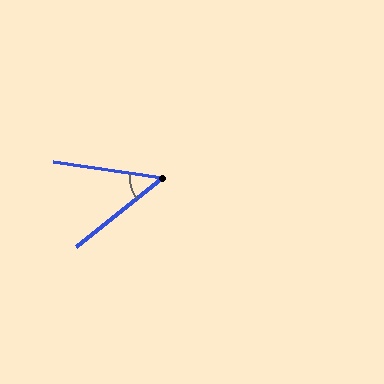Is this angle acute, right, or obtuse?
It is acute.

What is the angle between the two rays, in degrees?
Approximately 47 degrees.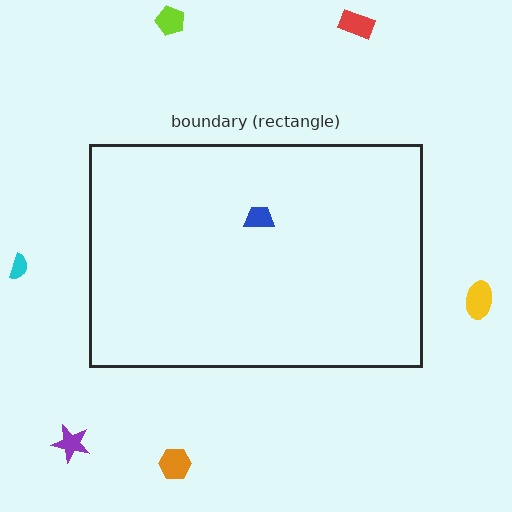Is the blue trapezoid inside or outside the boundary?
Inside.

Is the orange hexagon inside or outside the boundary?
Outside.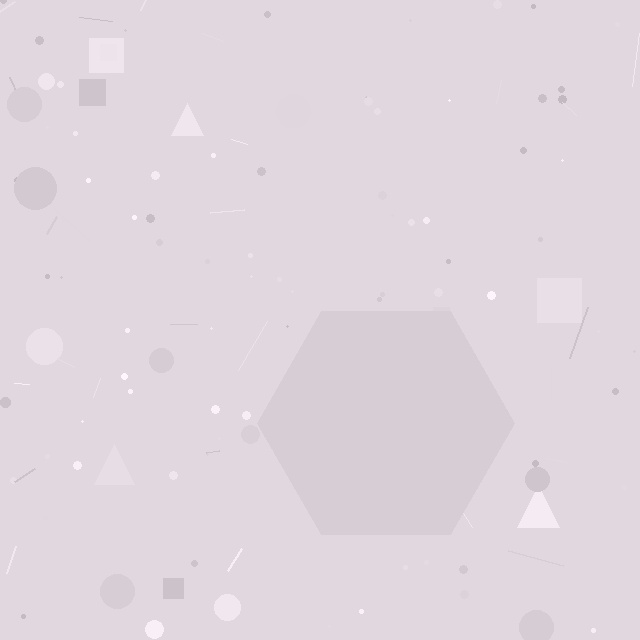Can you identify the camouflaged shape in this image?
The camouflaged shape is a hexagon.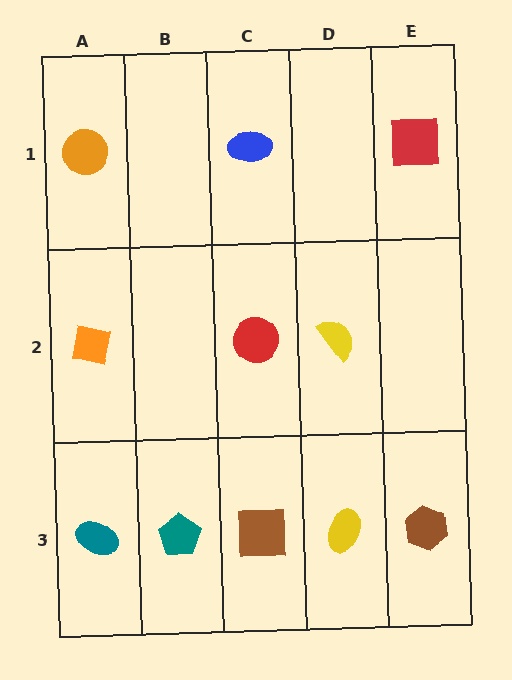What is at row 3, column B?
A teal pentagon.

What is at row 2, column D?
A yellow semicircle.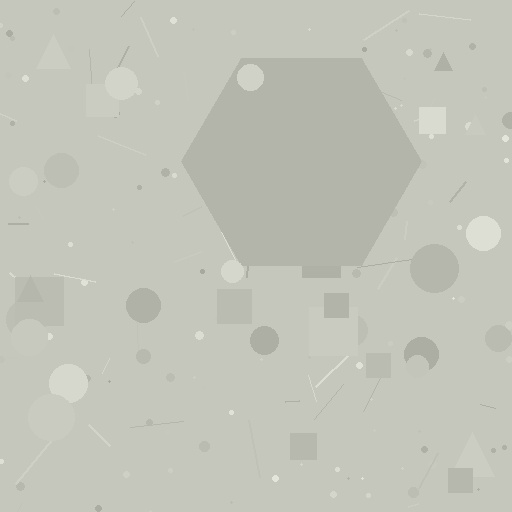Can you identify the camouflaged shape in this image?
The camouflaged shape is a hexagon.